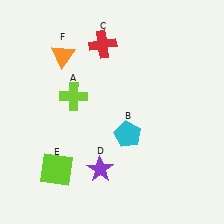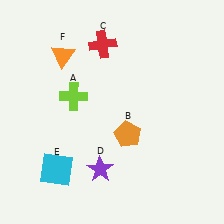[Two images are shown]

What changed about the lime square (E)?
In Image 1, E is lime. In Image 2, it changed to cyan.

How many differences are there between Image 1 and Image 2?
There are 2 differences between the two images.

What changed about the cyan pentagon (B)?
In Image 1, B is cyan. In Image 2, it changed to orange.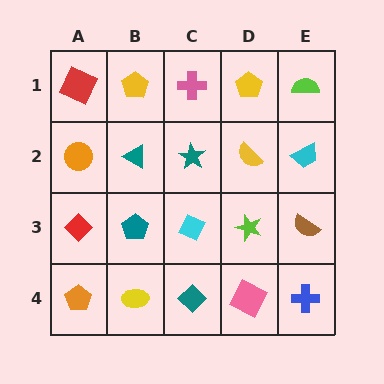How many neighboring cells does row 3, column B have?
4.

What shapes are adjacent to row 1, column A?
An orange circle (row 2, column A), a yellow pentagon (row 1, column B).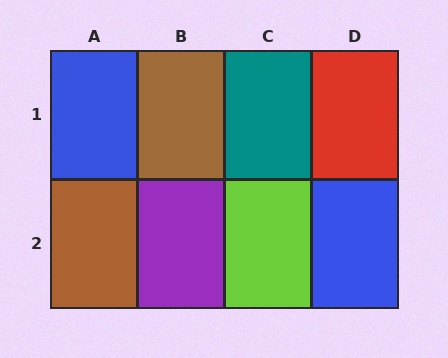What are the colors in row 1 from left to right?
Blue, brown, teal, red.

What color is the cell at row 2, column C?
Lime.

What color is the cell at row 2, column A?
Brown.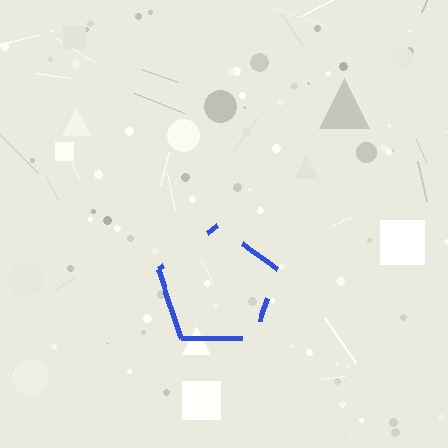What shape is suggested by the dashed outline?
The dashed outline suggests a pentagon.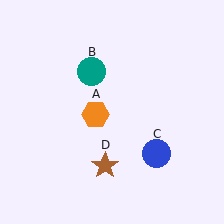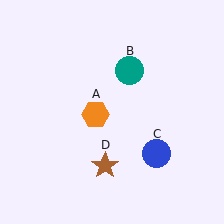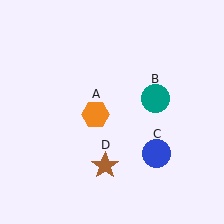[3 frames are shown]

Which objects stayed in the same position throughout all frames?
Orange hexagon (object A) and blue circle (object C) and brown star (object D) remained stationary.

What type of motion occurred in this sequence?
The teal circle (object B) rotated clockwise around the center of the scene.